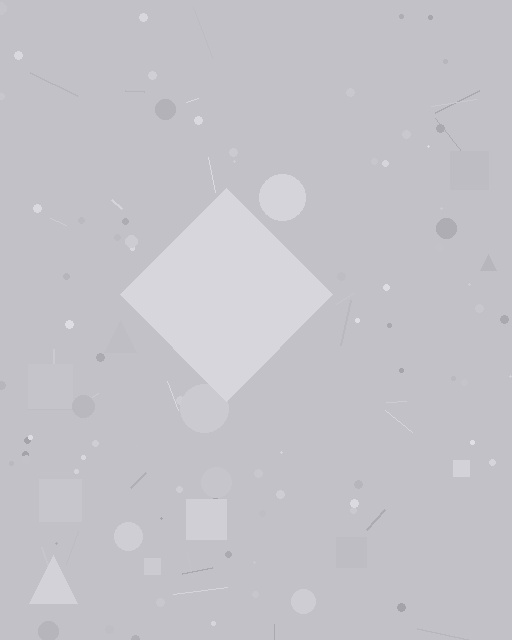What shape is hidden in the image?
A diamond is hidden in the image.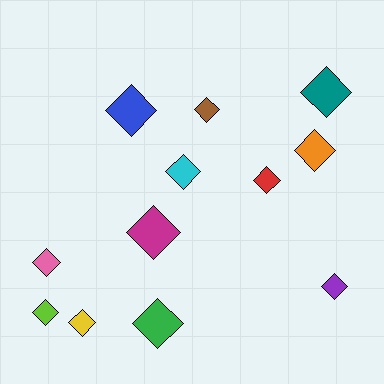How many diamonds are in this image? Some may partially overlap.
There are 12 diamonds.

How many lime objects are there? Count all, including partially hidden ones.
There is 1 lime object.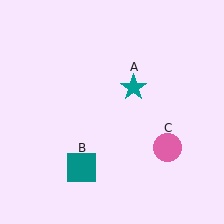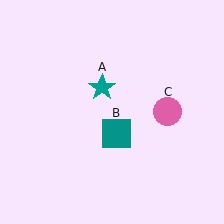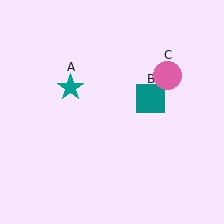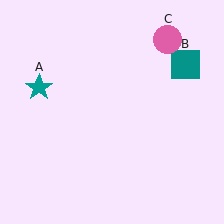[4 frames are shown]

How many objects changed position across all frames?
3 objects changed position: teal star (object A), teal square (object B), pink circle (object C).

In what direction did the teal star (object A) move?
The teal star (object A) moved left.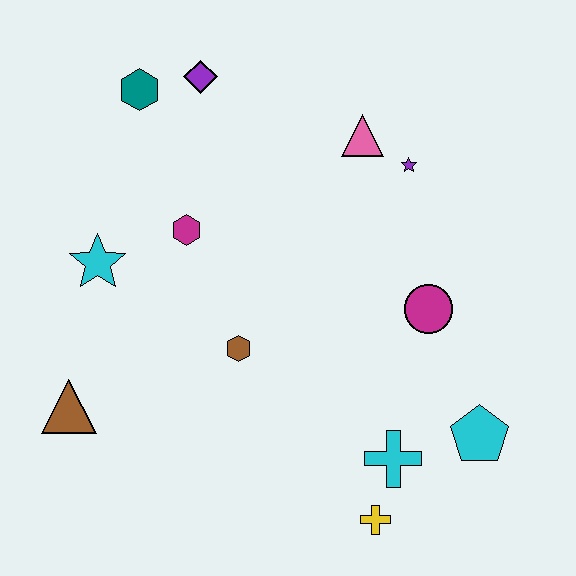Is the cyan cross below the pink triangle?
Yes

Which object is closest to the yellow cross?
The cyan cross is closest to the yellow cross.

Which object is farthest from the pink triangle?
The brown triangle is farthest from the pink triangle.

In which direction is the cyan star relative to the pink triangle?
The cyan star is to the left of the pink triangle.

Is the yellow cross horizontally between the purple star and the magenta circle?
No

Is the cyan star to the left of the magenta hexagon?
Yes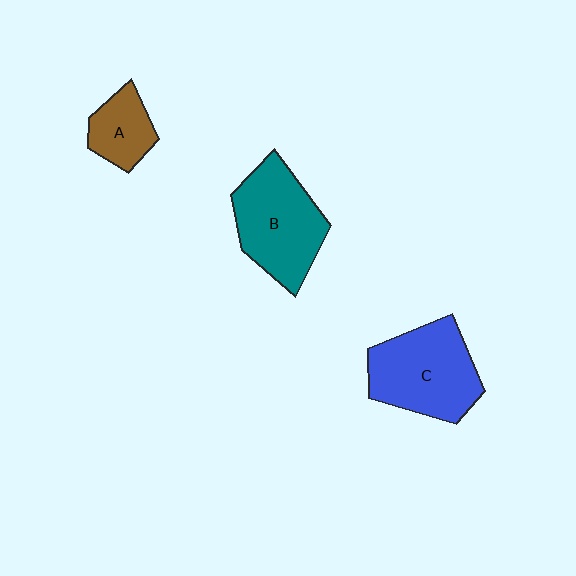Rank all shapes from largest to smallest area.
From largest to smallest: C (blue), B (teal), A (brown).